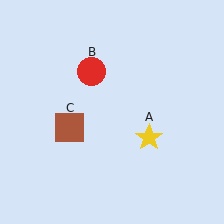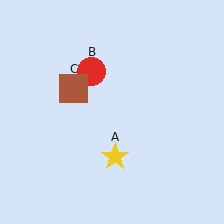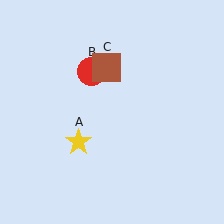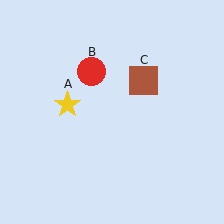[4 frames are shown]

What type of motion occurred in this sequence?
The yellow star (object A), brown square (object C) rotated clockwise around the center of the scene.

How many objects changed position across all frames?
2 objects changed position: yellow star (object A), brown square (object C).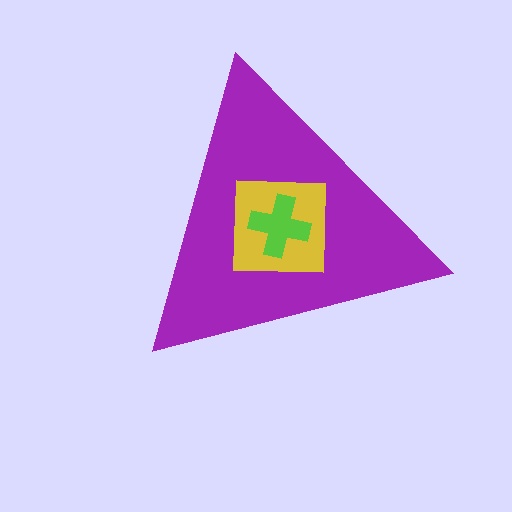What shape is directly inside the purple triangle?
The yellow square.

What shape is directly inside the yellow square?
The lime cross.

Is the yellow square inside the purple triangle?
Yes.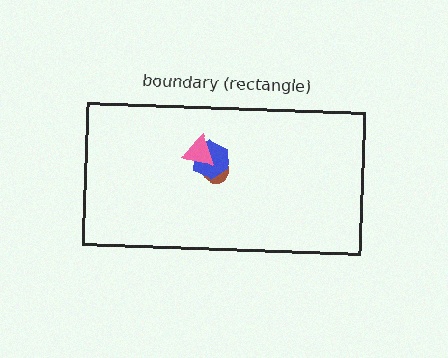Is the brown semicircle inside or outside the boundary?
Inside.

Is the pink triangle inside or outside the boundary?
Inside.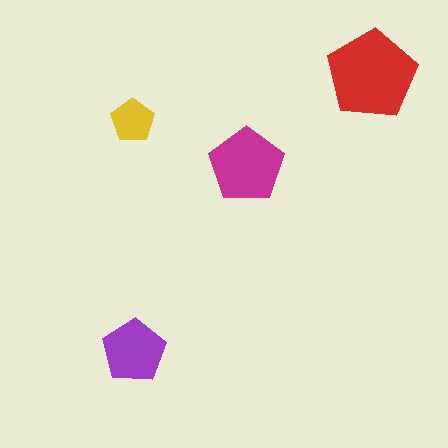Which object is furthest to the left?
The yellow pentagon is leftmost.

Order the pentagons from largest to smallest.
the red one, the magenta one, the purple one, the yellow one.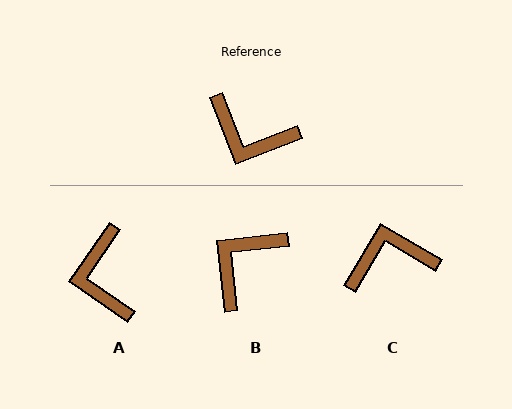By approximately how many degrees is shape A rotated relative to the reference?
Approximately 56 degrees clockwise.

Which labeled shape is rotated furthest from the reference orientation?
C, about 141 degrees away.